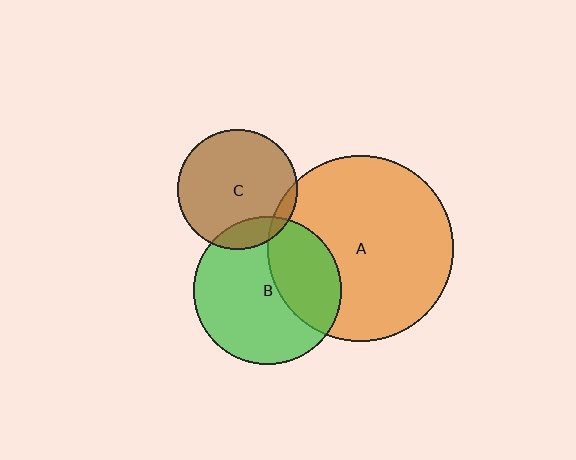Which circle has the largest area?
Circle A (orange).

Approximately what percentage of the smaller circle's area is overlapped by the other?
Approximately 35%.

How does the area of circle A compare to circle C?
Approximately 2.4 times.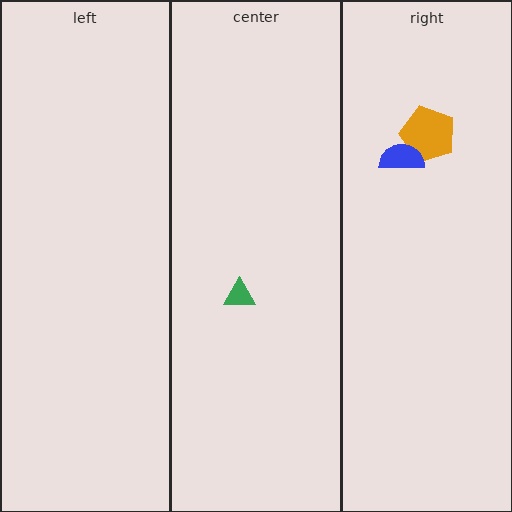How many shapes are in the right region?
2.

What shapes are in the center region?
The green triangle.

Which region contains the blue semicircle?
The right region.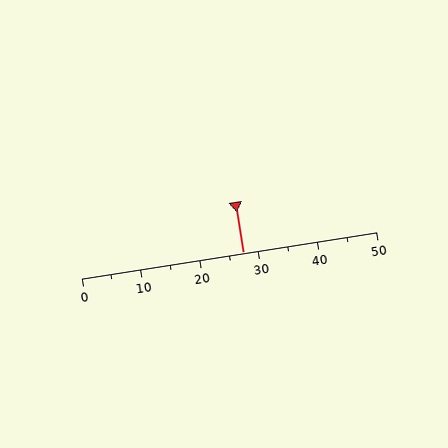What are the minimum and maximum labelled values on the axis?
The axis runs from 0 to 50.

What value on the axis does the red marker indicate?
The marker indicates approximately 27.5.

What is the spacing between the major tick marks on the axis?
The major ticks are spaced 10 apart.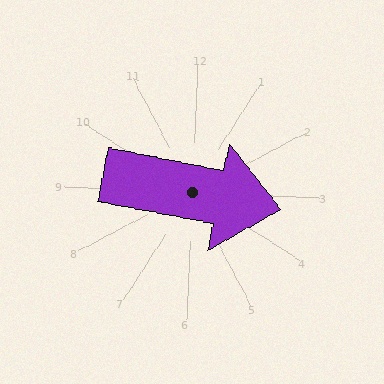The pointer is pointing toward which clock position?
Roughly 3 o'clock.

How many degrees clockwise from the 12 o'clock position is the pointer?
Approximately 99 degrees.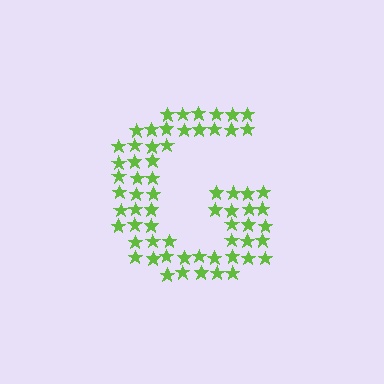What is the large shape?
The large shape is the letter G.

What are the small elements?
The small elements are stars.